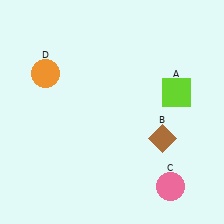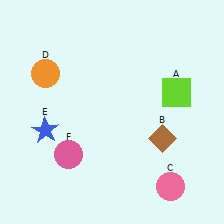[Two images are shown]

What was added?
A blue star (E), a pink circle (F) were added in Image 2.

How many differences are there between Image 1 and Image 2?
There are 2 differences between the two images.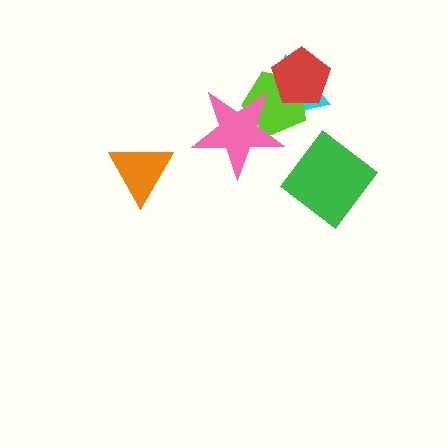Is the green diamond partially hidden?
No, no other shape covers it.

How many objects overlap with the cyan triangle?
3 objects overlap with the cyan triangle.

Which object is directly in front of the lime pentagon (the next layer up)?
The red pentagon is directly in front of the lime pentagon.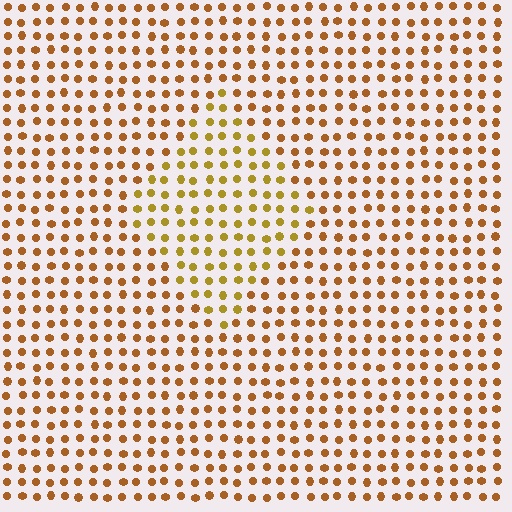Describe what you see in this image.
The image is filled with small brown elements in a uniform arrangement. A diamond-shaped region is visible where the elements are tinted to a slightly different hue, forming a subtle color boundary.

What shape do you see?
I see a diamond.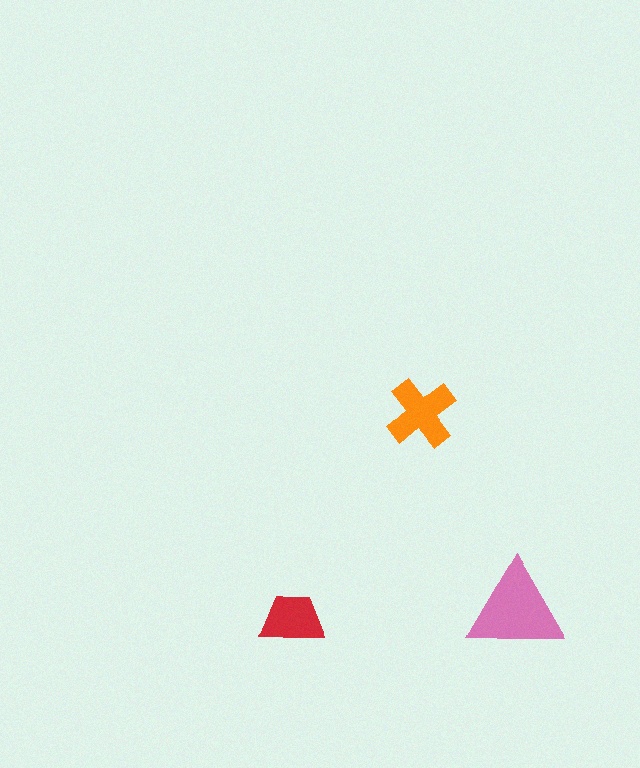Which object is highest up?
The orange cross is topmost.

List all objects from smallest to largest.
The red trapezoid, the orange cross, the pink triangle.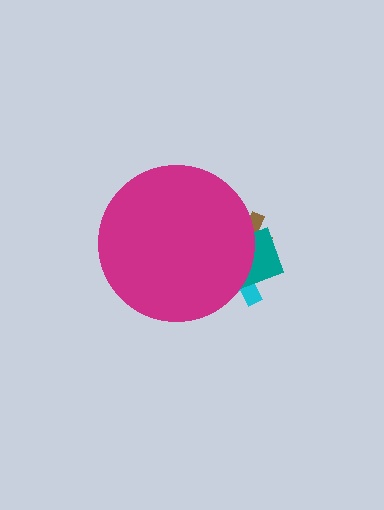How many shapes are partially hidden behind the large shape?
3 shapes are partially hidden.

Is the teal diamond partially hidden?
Yes, the teal diamond is partially hidden behind the magenta circle.